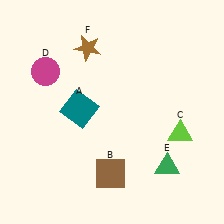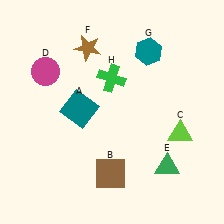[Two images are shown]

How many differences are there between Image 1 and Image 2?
There are 2 differences between the two images.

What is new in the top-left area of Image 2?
A green cross (H) was added in the top-left area of Image 2.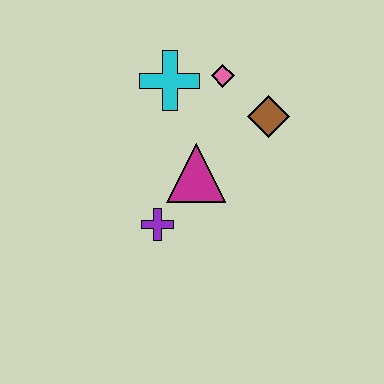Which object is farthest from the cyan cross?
The purple cross is farthest from the cyan cross.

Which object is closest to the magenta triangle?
The purple cross is closest to the magenta triangle.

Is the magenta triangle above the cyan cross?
No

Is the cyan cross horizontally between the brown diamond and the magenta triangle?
No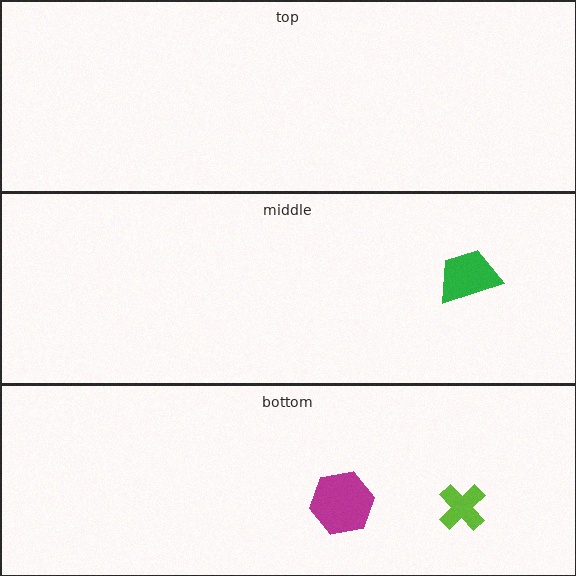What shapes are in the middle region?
The green trapezoid.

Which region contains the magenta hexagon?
The bottom region.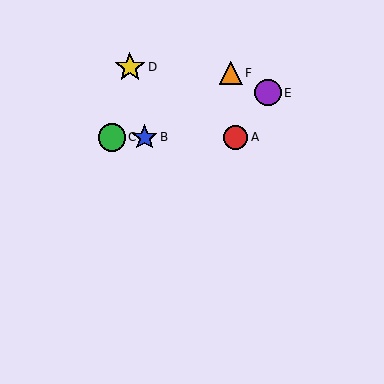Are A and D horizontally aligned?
No, A is at y≈137 and D is at y≈67.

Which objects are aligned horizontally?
Objects A, B, C are aligned horizontally.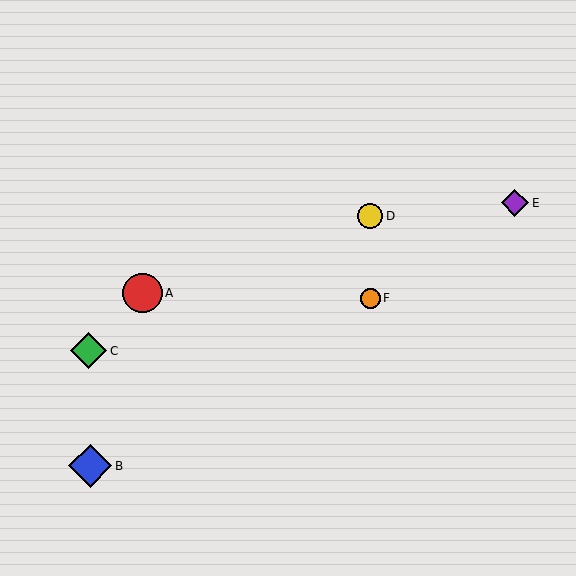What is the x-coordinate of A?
Object A is at x≈142.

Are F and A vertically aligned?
No, F is at x≈370 and A is at x≈142.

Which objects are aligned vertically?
Objects D, F are aligned vertically.